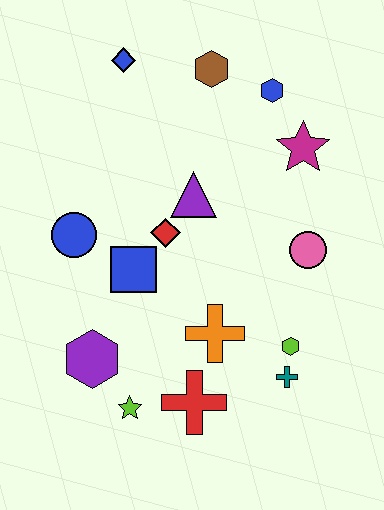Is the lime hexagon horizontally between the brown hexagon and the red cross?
No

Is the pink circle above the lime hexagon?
Yes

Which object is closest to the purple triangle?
The red diamond is closest to the purple triangle.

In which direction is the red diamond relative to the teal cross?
The red diamond is above the teal cross.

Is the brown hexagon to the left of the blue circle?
No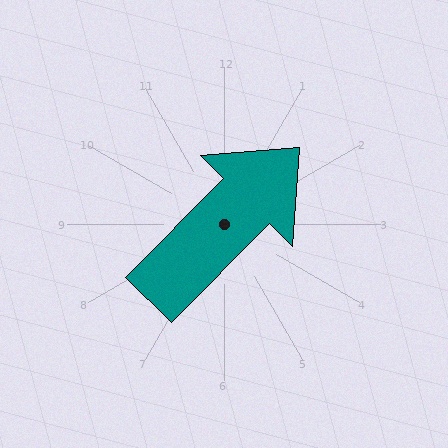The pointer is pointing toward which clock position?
Roughly 1 o'clock.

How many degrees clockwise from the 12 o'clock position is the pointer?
Approximately 45 degrees.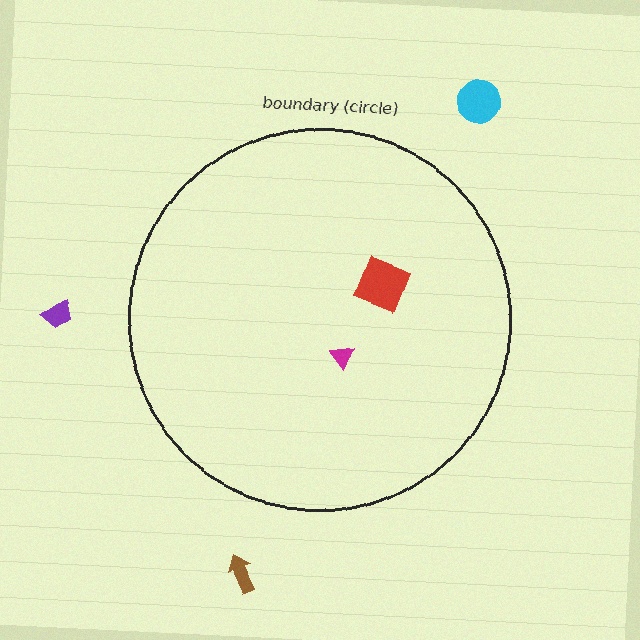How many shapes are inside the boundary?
2 inside, 3 outside.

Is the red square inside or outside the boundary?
Inside.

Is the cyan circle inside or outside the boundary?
Outside.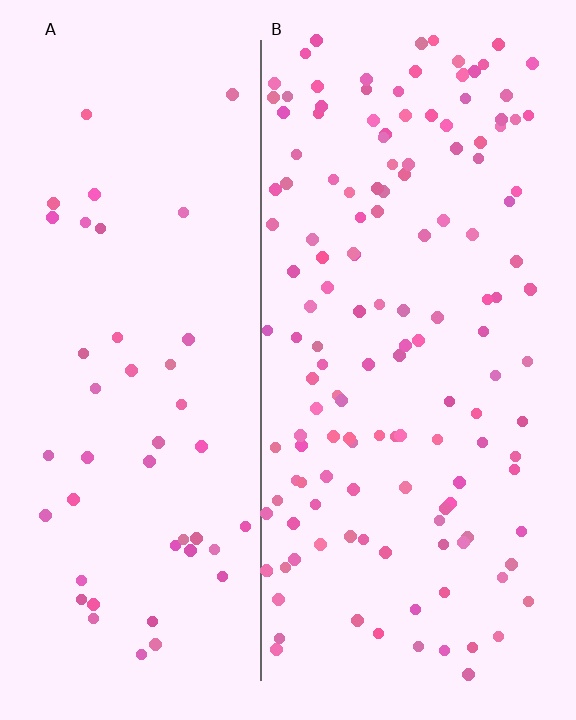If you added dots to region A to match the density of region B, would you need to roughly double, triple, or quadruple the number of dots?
Approximately triple.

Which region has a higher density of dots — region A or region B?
B (the right).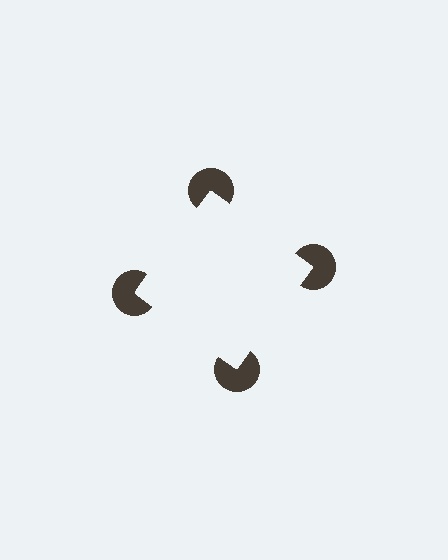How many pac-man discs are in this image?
There are 4 — one at each vertex of the illusory square.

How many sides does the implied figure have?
4 sides.